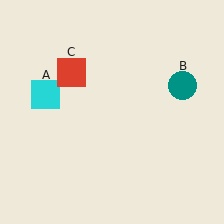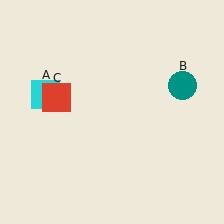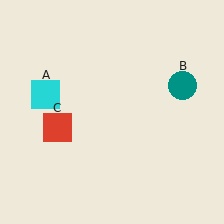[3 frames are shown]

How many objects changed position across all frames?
1 object changed position: red square (object C).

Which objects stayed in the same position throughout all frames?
Cyan square (object A) and teal circle (object B) remained stationary.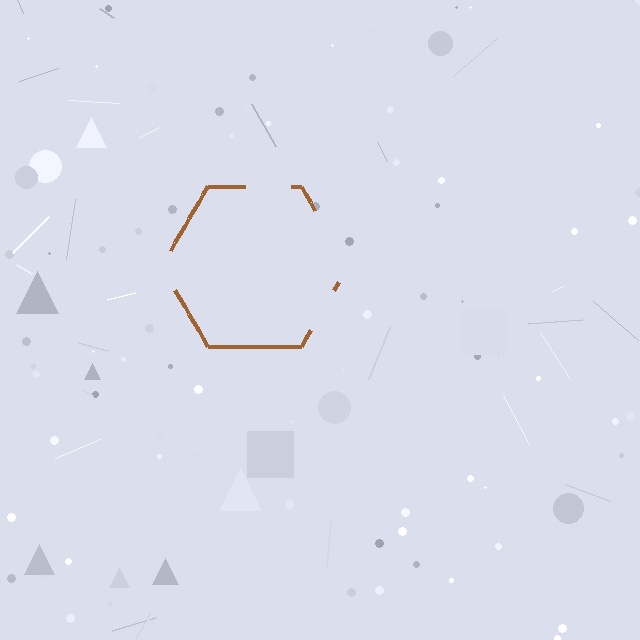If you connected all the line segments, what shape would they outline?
They would outline a hexagon.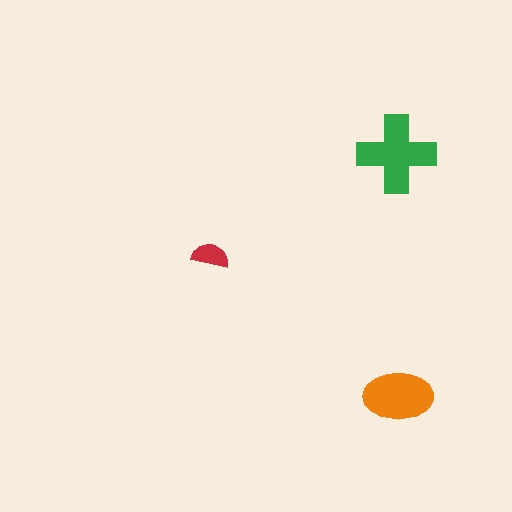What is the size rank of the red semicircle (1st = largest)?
3rd.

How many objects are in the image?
There are 3 objects in the image.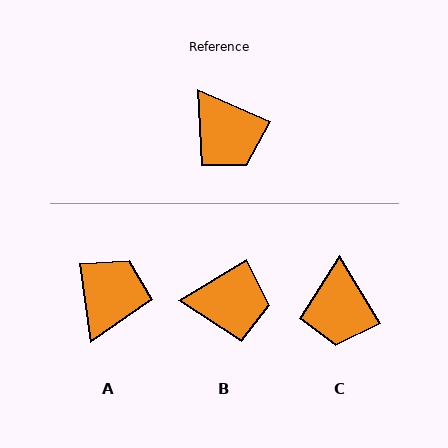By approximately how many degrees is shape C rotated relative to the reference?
Approximately 36 degrees clockwise.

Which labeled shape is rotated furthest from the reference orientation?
A, about 121 degrees away.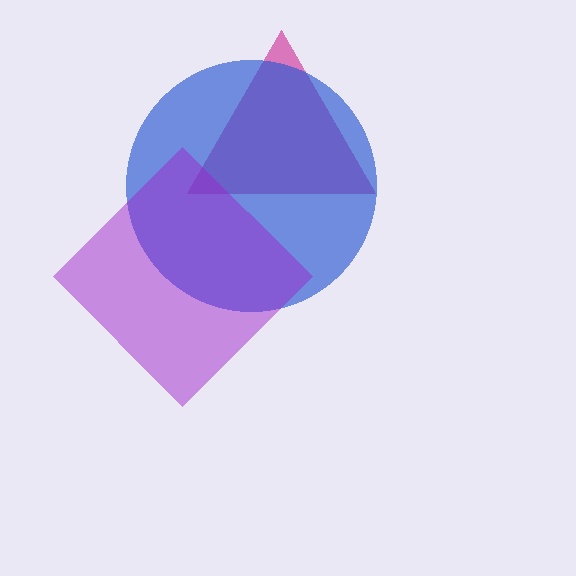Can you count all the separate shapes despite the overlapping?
Yes, there are 3 separate shapes.